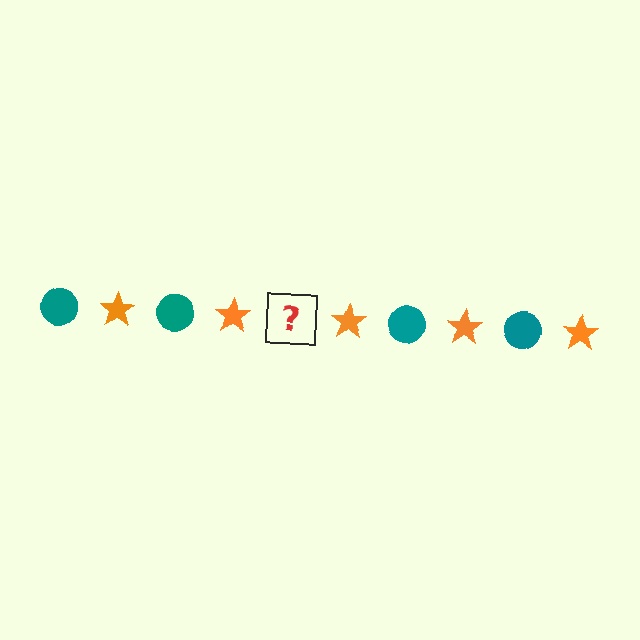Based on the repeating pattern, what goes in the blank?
The blank should be a teal circle.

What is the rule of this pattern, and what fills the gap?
The rule is that the pattern alternates between teal circle and orange star. The gap should be filled with a teal circle.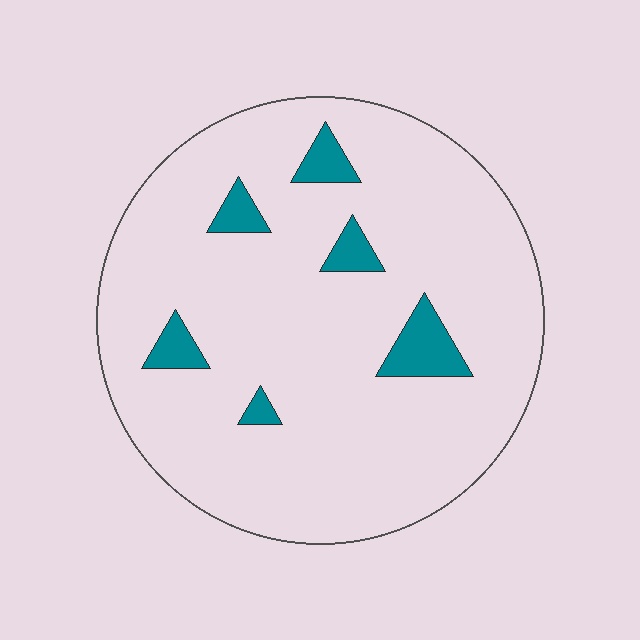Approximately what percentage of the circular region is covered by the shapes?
Approximately 10%.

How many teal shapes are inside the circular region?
6.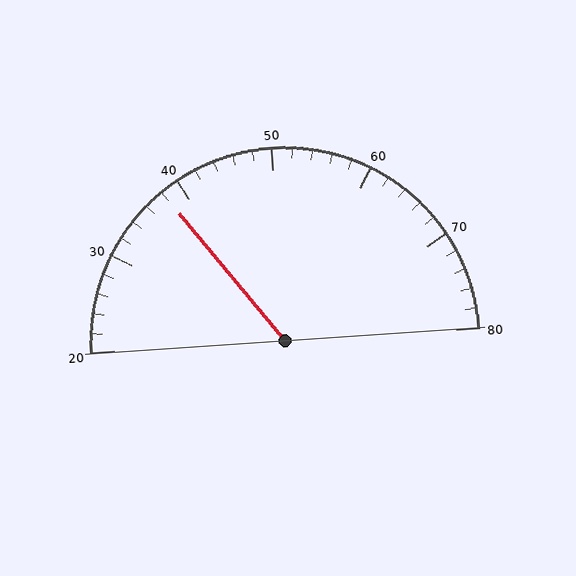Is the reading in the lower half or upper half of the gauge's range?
The reading is in the lower half of the range (20 to 80).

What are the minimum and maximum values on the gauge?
The gauge ranges from 20 to 80.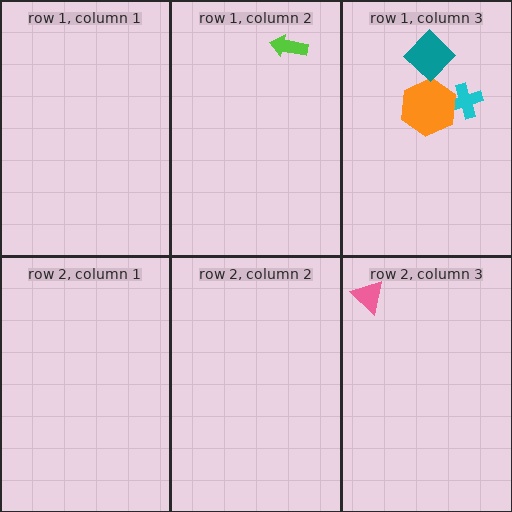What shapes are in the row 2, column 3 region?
The pink triangle.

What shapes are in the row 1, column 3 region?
The cyan cross, the orange hexagon, the teal diamond.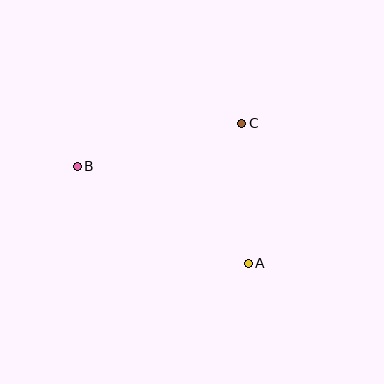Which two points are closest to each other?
Points A and C are closest to each other.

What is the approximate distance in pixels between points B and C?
The distance between B and C is approximately 170 pixels.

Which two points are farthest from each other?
Points A and B are farthest from each other.